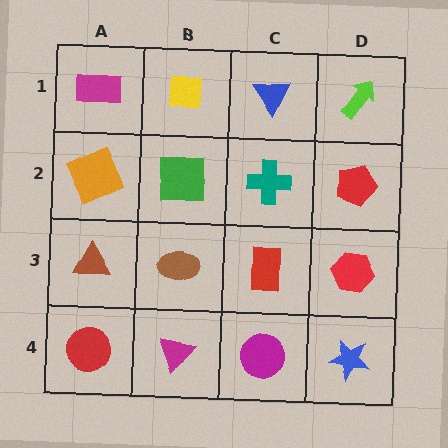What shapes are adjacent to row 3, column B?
A green square (row 2, column B), a magenta triangle (row 4, column B), a brown triangle (row 3, column A), a red rectangle (row 3, column C).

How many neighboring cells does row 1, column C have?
3.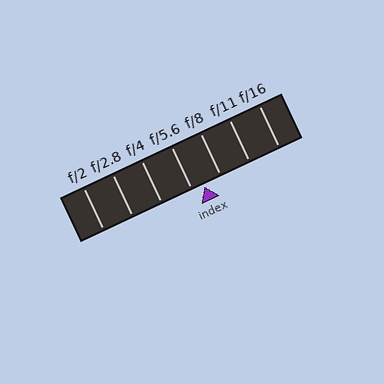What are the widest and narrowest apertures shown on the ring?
The widest aperture shown is f/2 and the narrowest is f/16.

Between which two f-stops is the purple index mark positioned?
The index mark is between f/5.6 and f/8.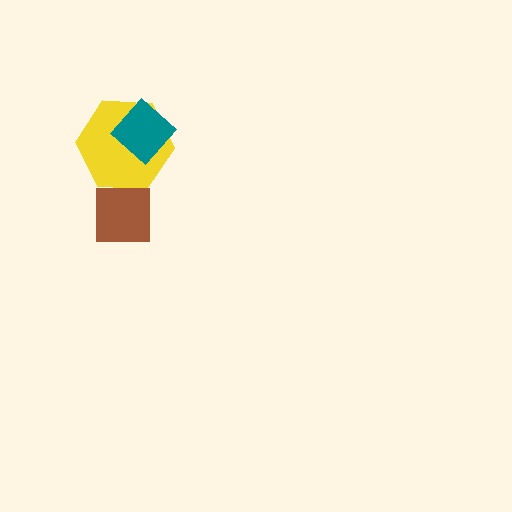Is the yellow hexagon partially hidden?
Yes, it is partially covered by another shape.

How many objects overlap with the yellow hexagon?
1 object overlaps with the yellow hexagon.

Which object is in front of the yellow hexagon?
The teal diamond is in front of the yellow hexagon.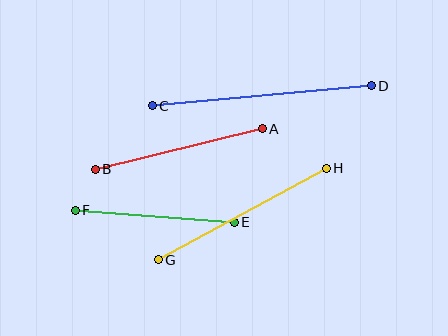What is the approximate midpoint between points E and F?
The midpoint is at approximately (155, 216) pixels.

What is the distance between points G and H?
The distance is approximately 192 pixels.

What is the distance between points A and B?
The distance is approximately 172 pixels.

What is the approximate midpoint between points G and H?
The midpoint is at approximately (242, 214) pixels.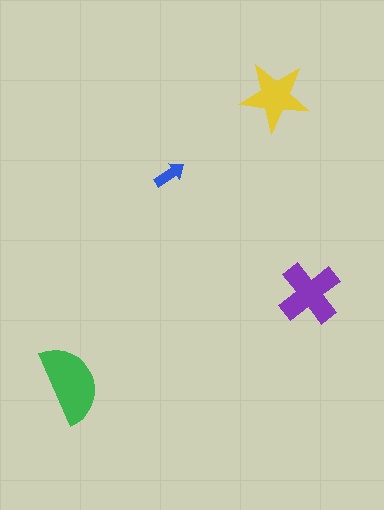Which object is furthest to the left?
The green semicircle is leftmost.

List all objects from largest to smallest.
The green semicircle, the purple cross, the yellow star, the blue arrow.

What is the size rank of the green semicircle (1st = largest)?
1st.